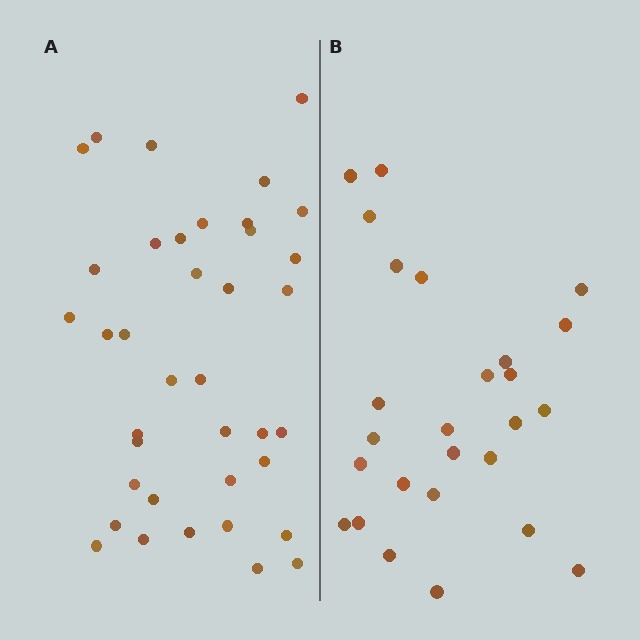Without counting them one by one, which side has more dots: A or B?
Region A (the left region) has more dots.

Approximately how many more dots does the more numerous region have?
Region A has roughly 12 or so more dots than region B.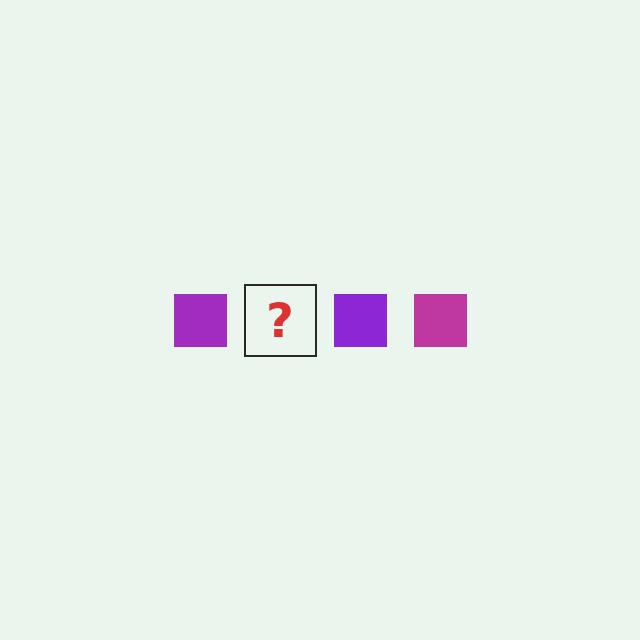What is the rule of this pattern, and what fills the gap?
The rule is that the pattern cycles through purple, magenta squares. The gap should be filled with a magenta square.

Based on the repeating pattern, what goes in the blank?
The blank should be a magenta square.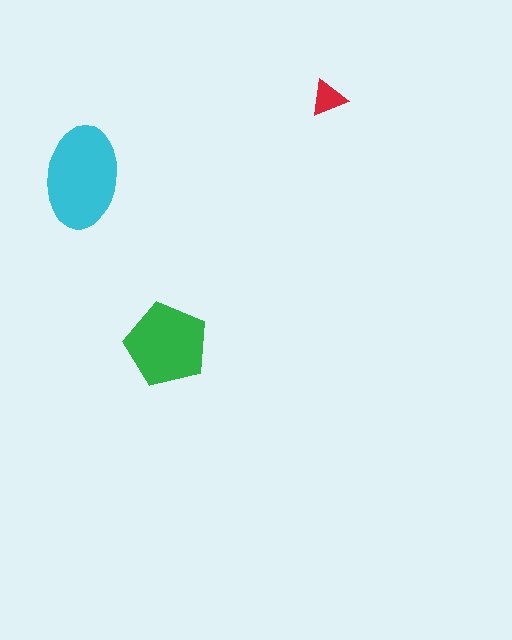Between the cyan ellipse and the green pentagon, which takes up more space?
The cyan ellipse.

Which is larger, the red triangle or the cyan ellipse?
The cyan ellipse.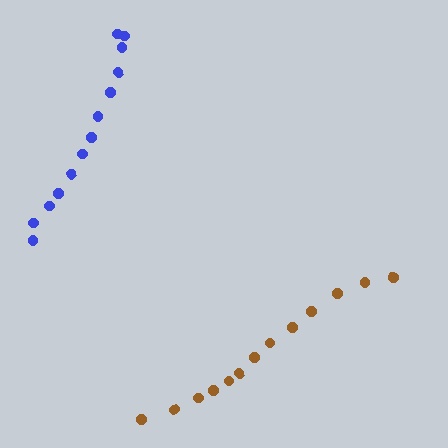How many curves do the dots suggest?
There are 2 distinct paths.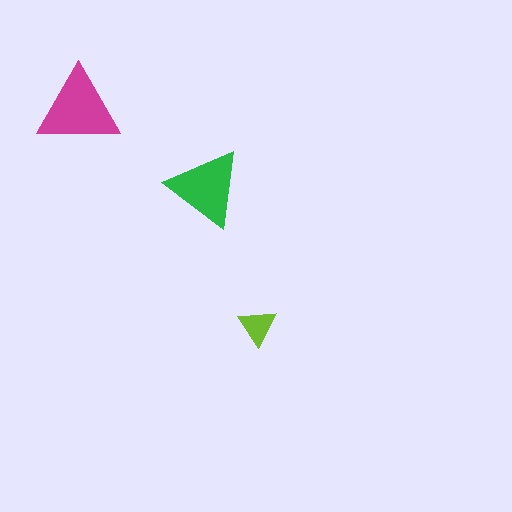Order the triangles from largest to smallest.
the magenta one, the green one, the lime one.